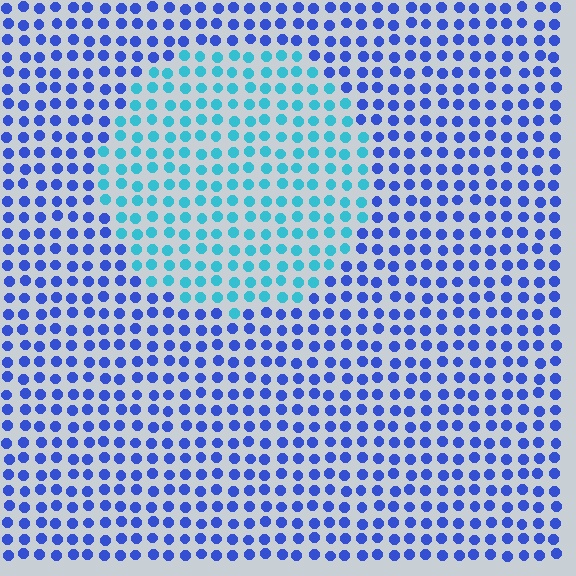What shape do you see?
I see a circle.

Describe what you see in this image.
The image is filled with small blue elements in a uniform arrangement. A circle-shaped region is visible where the elements are tinted to a slightly different hue, forming a subtle color boundary.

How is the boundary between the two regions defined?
The boundary is defined purely by a slight shift in hue (about 43 degrees). Spacing, size, and orientation are identical on both sides.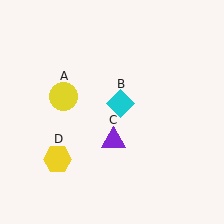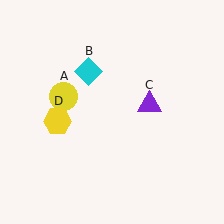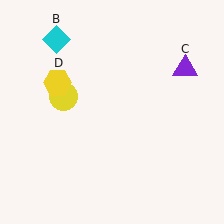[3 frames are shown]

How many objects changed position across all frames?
3 objects changed position: cyan diamond (object B), purple triangle (object C), yellow hexagon (object D).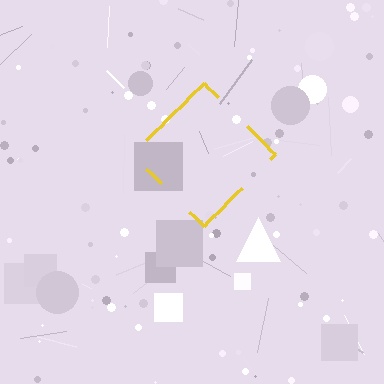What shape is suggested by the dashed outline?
The dashed outline suggests a diamond.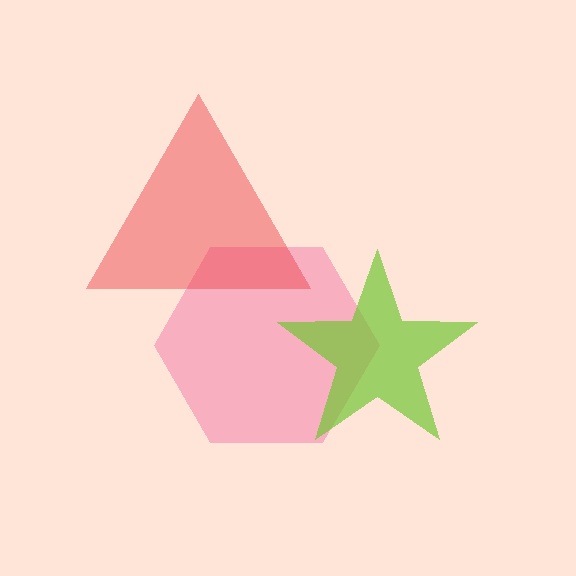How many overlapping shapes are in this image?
There are 3 overlapping shapes in the image.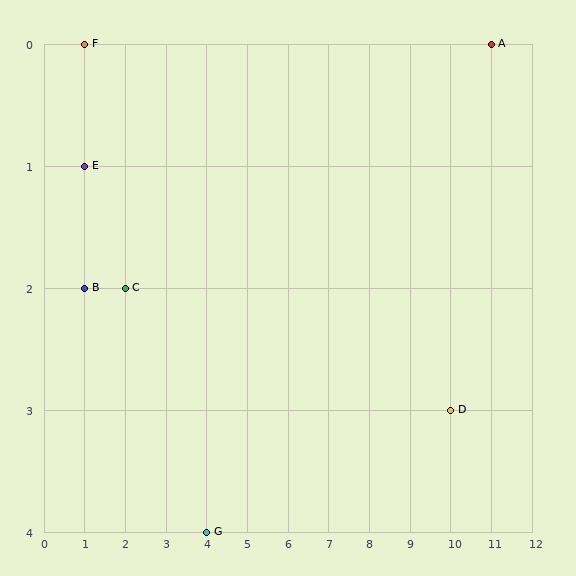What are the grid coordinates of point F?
Point F is at grid coordinates (1, 0).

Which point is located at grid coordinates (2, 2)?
Point C is at (2, 2).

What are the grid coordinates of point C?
Point C is at grid coordinates (2, 2).